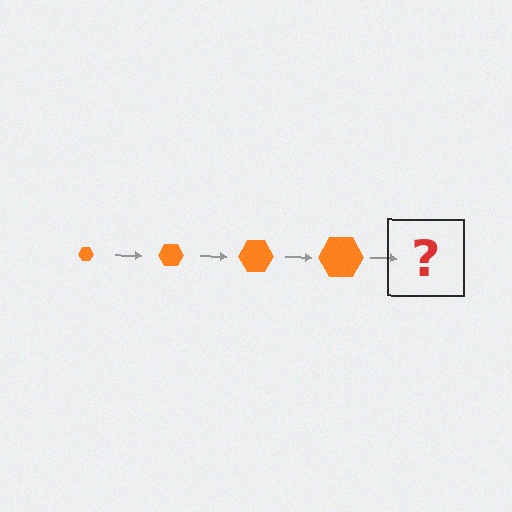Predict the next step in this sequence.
The next step is an orange hexagon, larger than the previous one.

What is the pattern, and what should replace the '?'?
The pattern is that the hexagon gets progressively larger each step. The '?' should be an orange hexagon, larger than the previous one.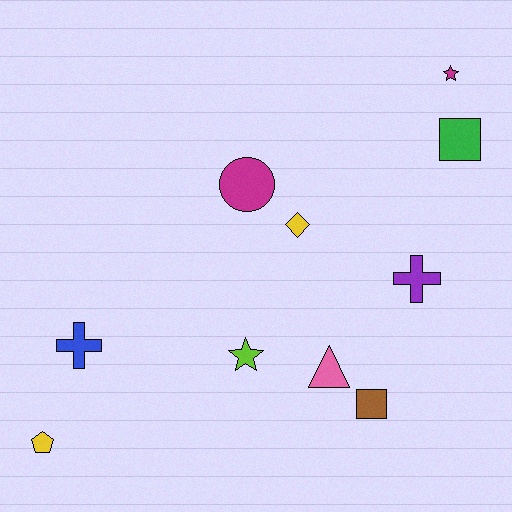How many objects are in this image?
There are 10 objects.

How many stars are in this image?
There are 2 stars.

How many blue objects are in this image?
There is 1 blue object.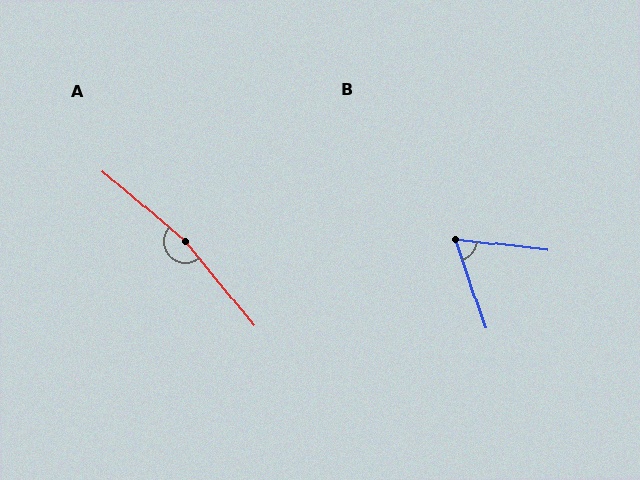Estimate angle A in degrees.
Approximately 170 degrees.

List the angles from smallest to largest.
B (64°), A (170°).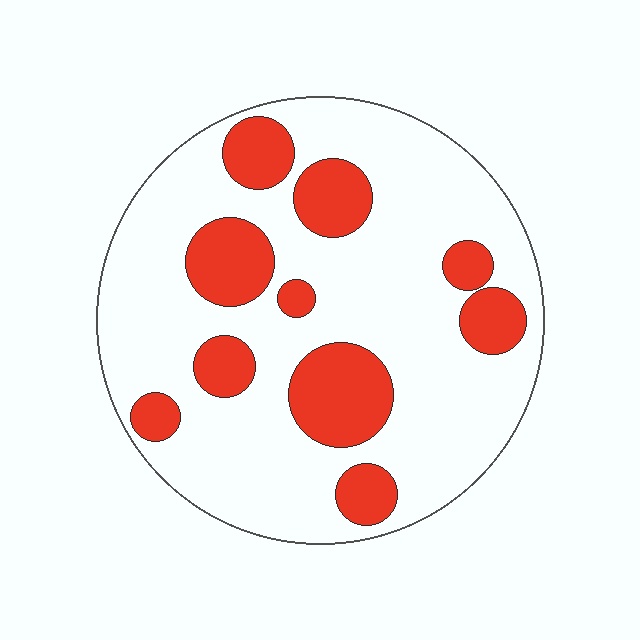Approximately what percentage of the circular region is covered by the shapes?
Approximately 25%.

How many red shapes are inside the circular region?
10.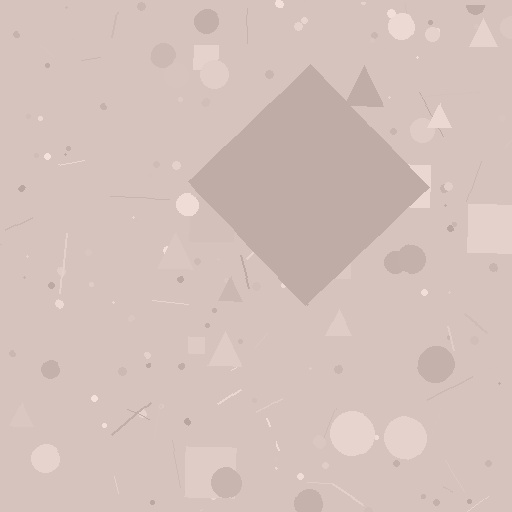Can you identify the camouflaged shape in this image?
The camouflaged shape is a diamond.